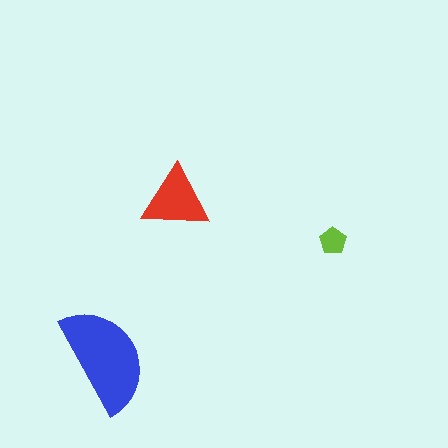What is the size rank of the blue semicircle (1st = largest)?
1st.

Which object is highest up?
The red triangle is topmost.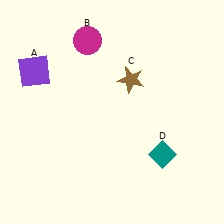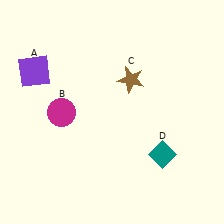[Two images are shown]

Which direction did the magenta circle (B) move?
The magenta circle (B) moved down.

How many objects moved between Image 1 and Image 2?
1 object moved between the two images.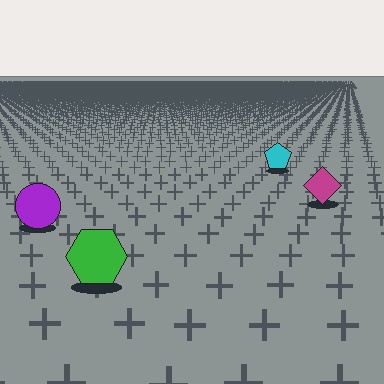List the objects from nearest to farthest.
From nearest to farthest: the green hexagon, the purple circle, the magenta diamond, the cyan pentagon.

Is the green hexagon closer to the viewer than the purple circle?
Yes. The green hexagon is closer — you can tell from the texture gradient: the ground texture is coarser near it.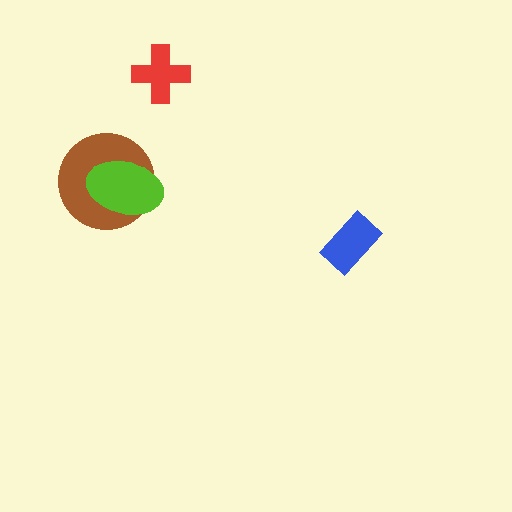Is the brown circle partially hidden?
Yes, it is partially covered by another shape.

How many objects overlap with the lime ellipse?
1 object overlaps with the lime ellipse.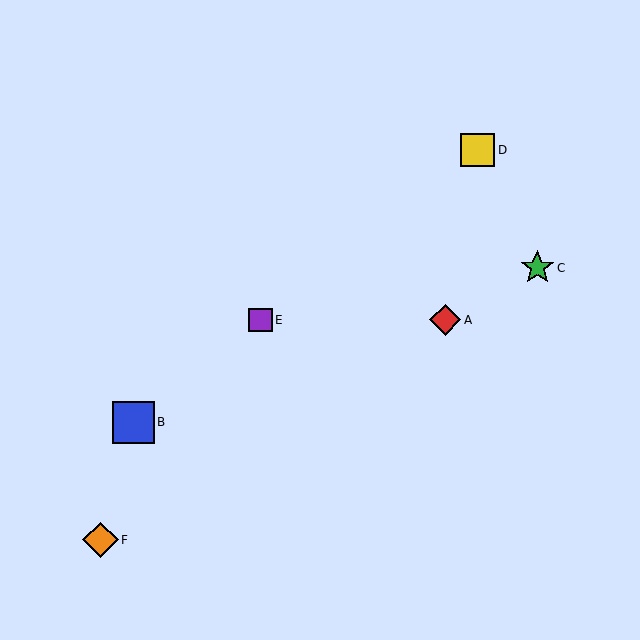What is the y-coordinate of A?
Object A is at y≈320.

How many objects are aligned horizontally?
2 objects (A, E) are aligned horizontally.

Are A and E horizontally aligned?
Yes, both are at y≈320.